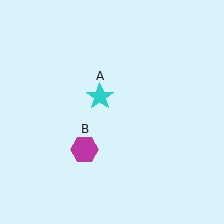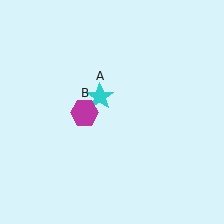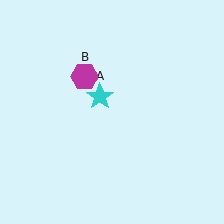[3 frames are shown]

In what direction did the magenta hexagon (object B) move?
The magenta hexagon (object B) moved up.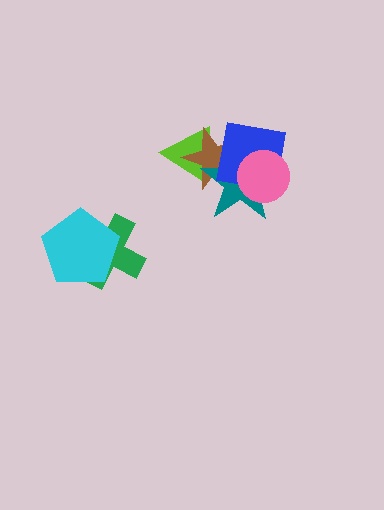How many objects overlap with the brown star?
3 objects overlap with the brown star.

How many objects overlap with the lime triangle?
3 objects overlap with the lime triangle.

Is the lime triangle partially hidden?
Yes, it is partially covered by another shape.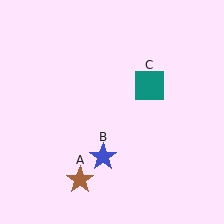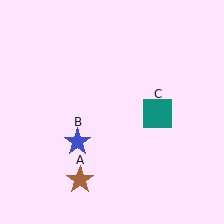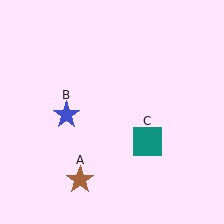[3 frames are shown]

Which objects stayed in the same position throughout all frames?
Brown star (object A) remained stationary.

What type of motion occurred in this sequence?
The blue star (object B), teal square (object C) rotated clockwise around the center of the scene.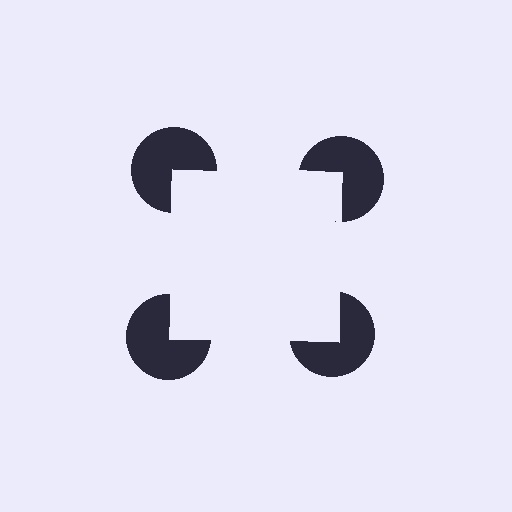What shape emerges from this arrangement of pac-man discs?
An illusory square — its edges are inferred from the aligned wedge cuts in the pac-man discs, not physically drawn.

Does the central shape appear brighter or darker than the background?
It typically appears slightly brighter than the background, even though no actual brightness change is drawn.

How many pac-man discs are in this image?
There are 4 — one at each vertex of the illusory square.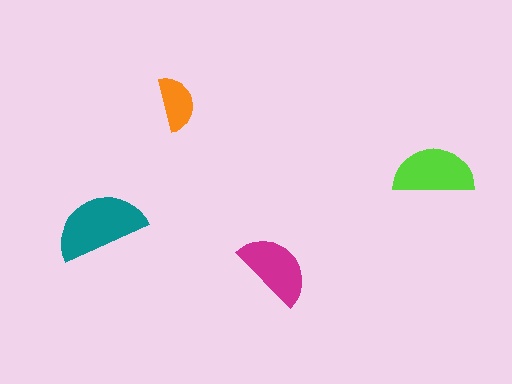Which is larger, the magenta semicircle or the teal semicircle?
The teal one.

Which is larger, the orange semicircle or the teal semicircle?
The teal one.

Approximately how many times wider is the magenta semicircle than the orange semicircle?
About 1.5 times wider.